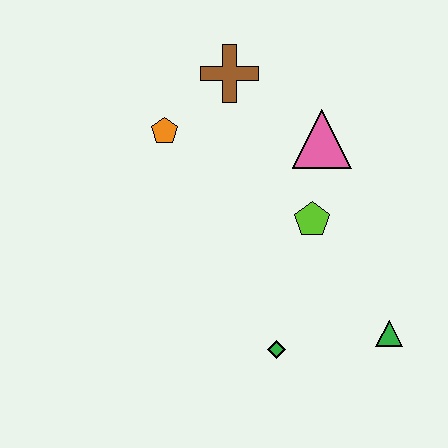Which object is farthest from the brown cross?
The green triangle is farthest from the brown cross.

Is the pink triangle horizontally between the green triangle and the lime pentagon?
Yes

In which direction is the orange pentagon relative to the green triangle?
The orange pentagon is to the left of the green triangle.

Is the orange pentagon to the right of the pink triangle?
No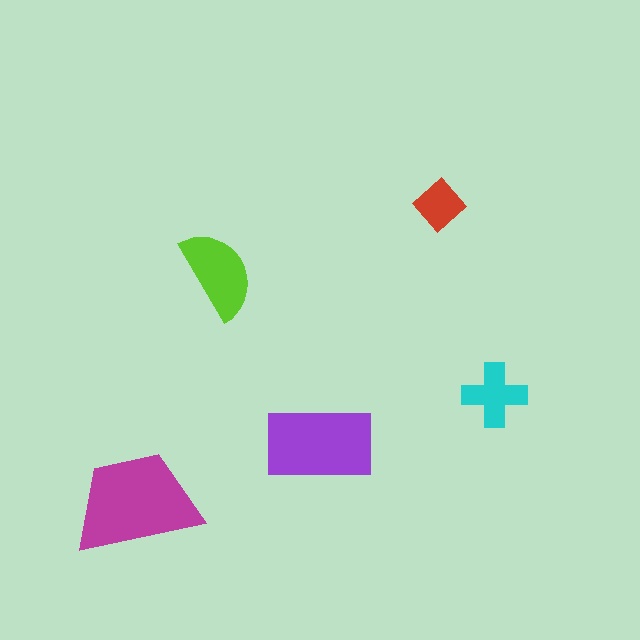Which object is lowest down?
The magenta trapezoid is bottommost.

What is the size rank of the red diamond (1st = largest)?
5th.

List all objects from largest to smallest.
The magenta trapezoid, the purple rectangle, the lime semicircle, the cyan cross, the red diamond.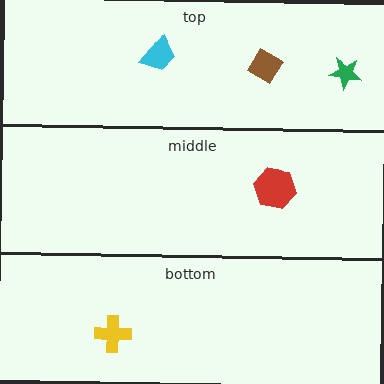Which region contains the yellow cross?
The bottom region.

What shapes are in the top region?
The cyan trapezoid, the green star, the brown diamond.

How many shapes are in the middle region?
1.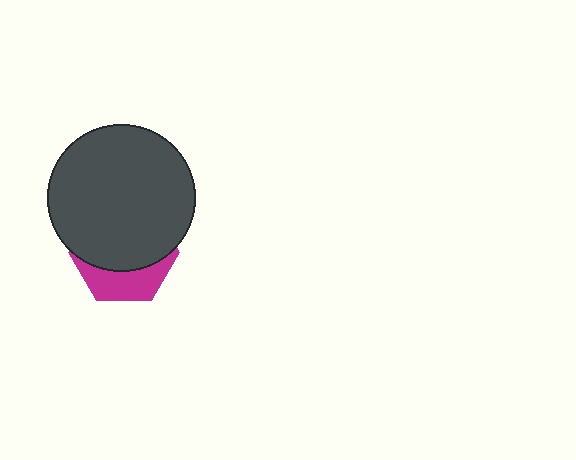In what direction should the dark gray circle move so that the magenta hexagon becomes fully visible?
The dark gray circle should move up. That is the shortest direction to clear the overlap and leave the magenta hexagon fully visible.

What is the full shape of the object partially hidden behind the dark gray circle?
The partially hidden object is a magenta hexagon.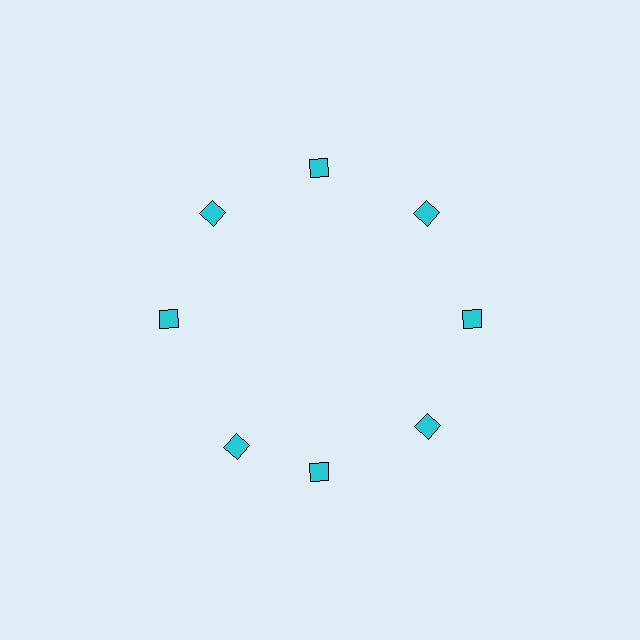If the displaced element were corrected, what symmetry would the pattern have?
It would have 8-fold rotational symmetry — the pattern would map onto itself every 45 degrees.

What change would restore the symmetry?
The symmetry would be restored by rotating it back into even spacing with its neighbors so that all 8 diamonds sit at equal angles and equal distance from the center.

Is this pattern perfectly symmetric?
No. The 8 cyan diamonds are arranged in a ring, but one element near the 8 o'clock position is rotated out of alignment along the ring, breaking the 8-fold rotational symmetry.